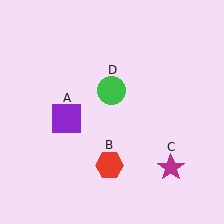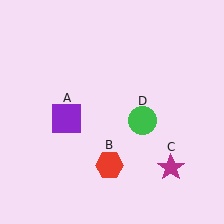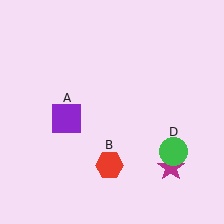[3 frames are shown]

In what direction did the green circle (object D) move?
The green circle (object D) moved down and to the right.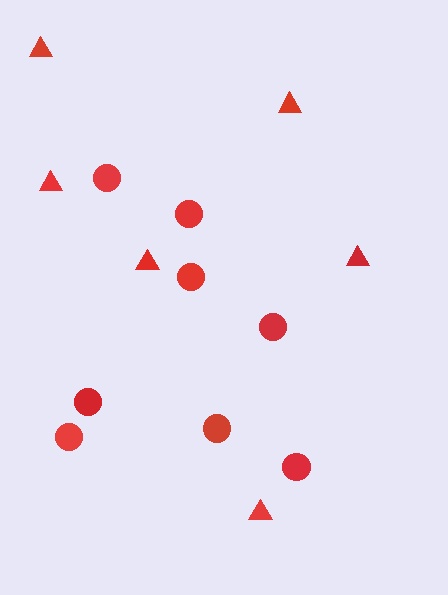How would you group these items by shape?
There are 2 groups: one group of triangles (6) and one group of circles (8).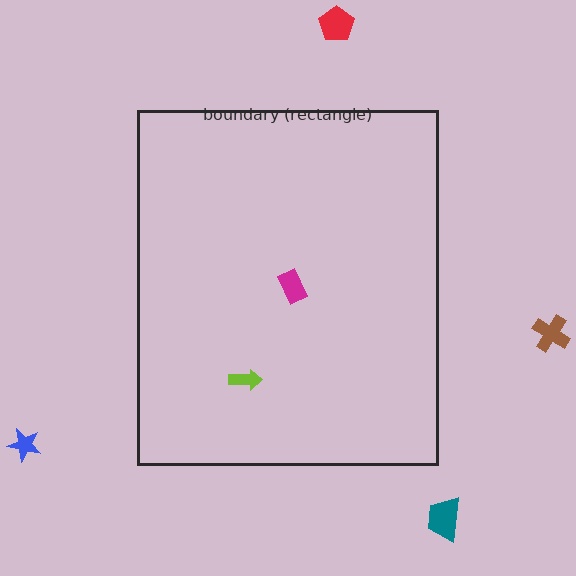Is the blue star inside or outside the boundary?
Outside.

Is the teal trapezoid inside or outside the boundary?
Outside.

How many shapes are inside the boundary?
2 inside, 4 outside.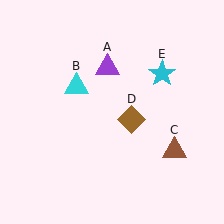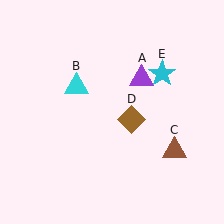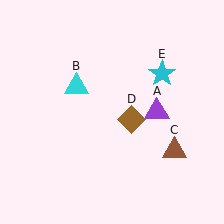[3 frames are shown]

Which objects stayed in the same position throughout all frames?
Cyan triangle (object B) and brown triangle (object C) and brown diamond (object D) and cyan star (object E) remained stationary.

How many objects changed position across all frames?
1 object changed position: purple triangle (object A).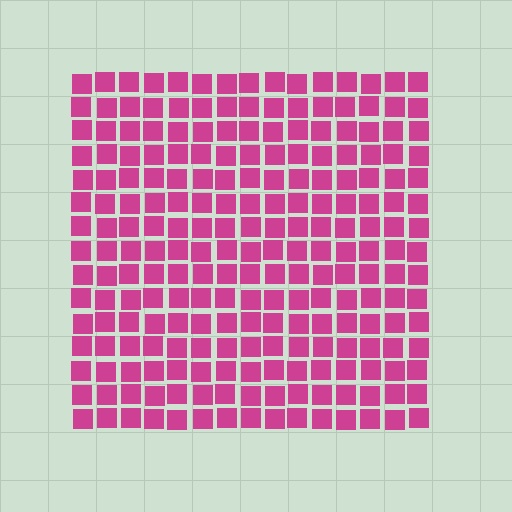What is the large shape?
The large shape is a square.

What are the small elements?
The small elements are squares.